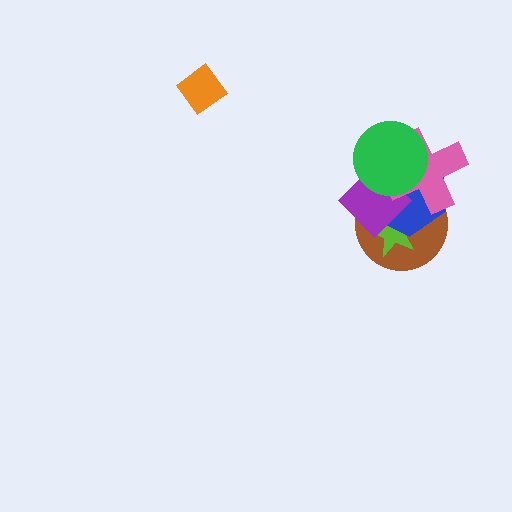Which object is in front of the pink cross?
The green circle is in front of the pink cross.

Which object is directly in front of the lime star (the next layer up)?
The blue hexagon is directly in front of the lime star.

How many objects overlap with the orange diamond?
0 objects overlap with the orange diamond.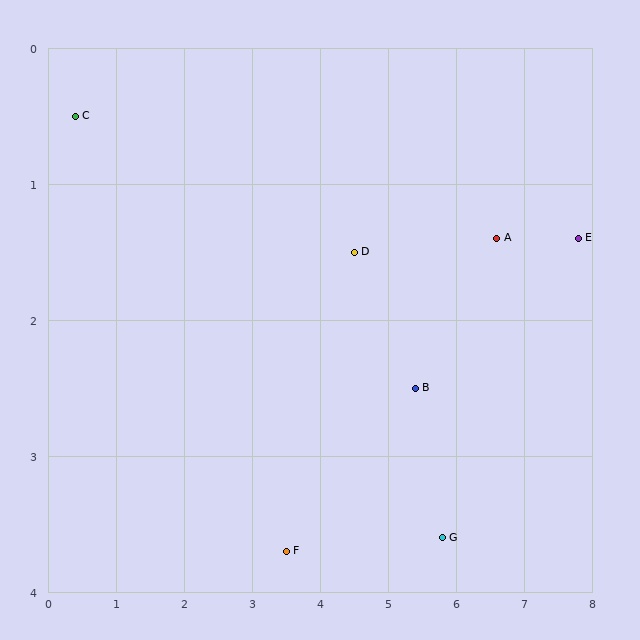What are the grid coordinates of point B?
Point B is at approximately (5.4, 2.5).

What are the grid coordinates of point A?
Point A is at approximately (6.6, 1.4).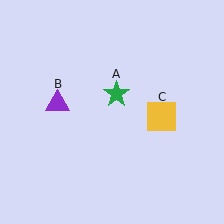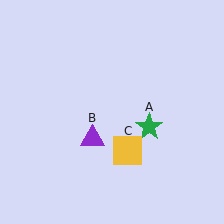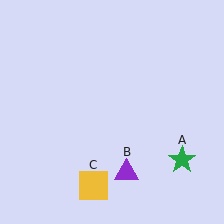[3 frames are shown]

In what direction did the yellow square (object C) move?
The yellow square (object C) moved down and to the left.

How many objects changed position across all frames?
3 objects changed position: green star (object A), purple triangle (object B), yellow square (object C).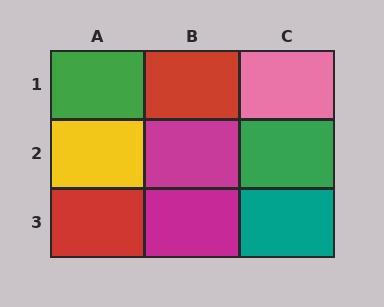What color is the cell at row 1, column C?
Pink.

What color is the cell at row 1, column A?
Green.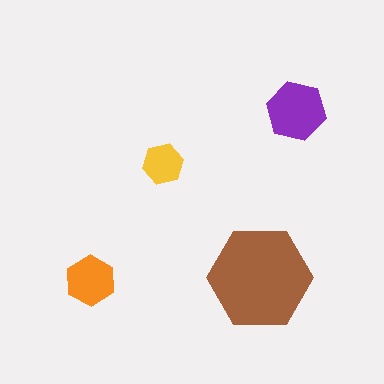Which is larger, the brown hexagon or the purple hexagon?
The brown one.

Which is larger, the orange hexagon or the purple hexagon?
The purple one.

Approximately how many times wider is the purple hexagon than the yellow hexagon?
About 1.5 times wider.